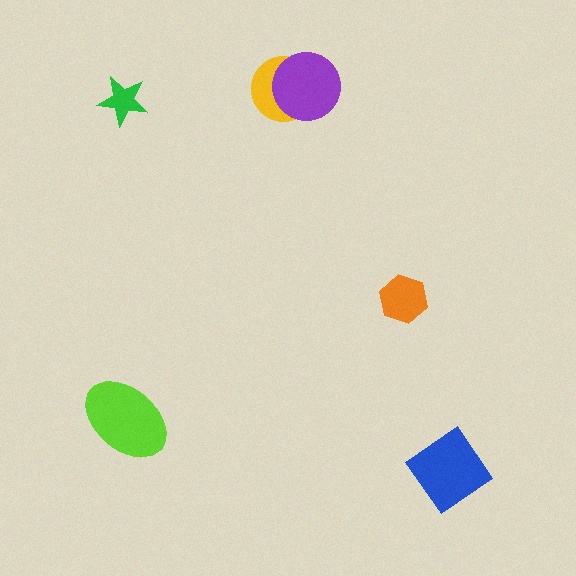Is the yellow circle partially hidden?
Yes, it is partially covered by another shape.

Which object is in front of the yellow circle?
The purple circle is in front of the yellow circle.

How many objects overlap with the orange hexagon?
0 objects overlap with the orange hexagon.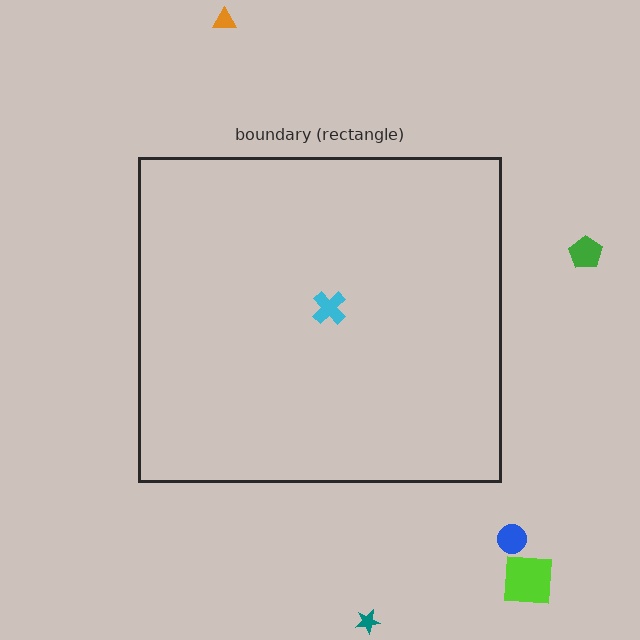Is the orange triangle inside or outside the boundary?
Outside.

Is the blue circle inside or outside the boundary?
Outside.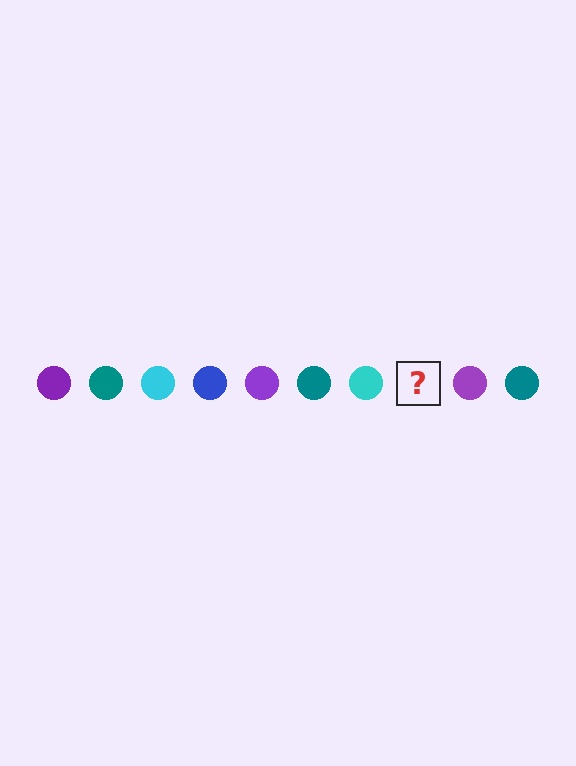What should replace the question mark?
The question mark should be replaced with a blue circle.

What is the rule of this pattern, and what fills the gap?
The rule is that the pattern cycles through purple, teal, cyan, blue circles. The gap should be filled with a blue circle.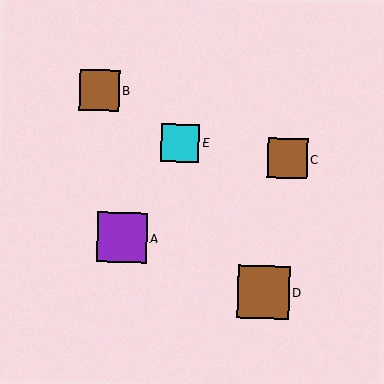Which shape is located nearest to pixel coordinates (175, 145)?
The cyan square (labeled E) at (180, 143) is nearest to that location.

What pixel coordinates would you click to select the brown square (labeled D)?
Click at (263, 292) to select the brown square D.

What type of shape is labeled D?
Shape D is a brown square.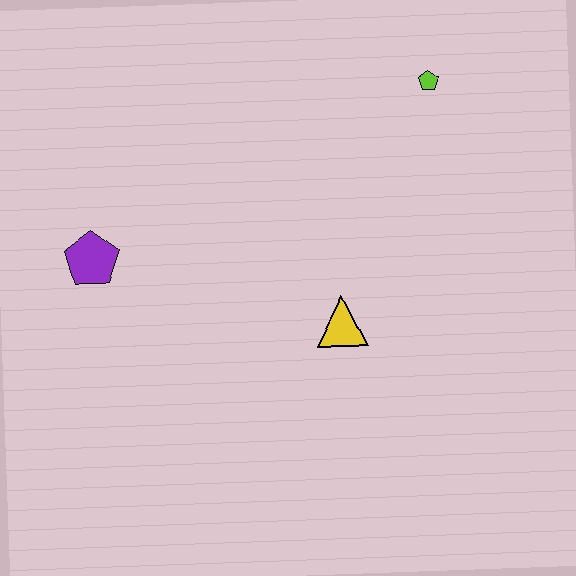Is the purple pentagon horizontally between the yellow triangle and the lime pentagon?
No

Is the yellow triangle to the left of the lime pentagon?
Yes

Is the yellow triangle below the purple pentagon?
Yes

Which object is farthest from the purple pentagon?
The lime pentagon is farthest from the purple pentagon.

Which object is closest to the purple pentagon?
The yellow triangle is closest to the purple pentagon.